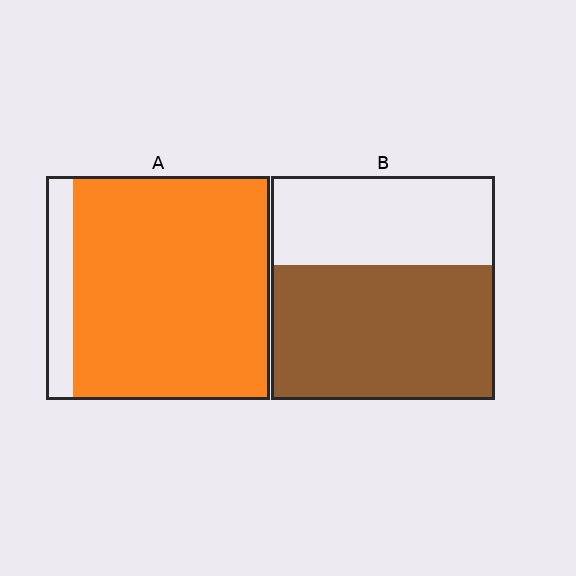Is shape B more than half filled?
Yes.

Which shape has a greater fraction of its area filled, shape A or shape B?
Shape A.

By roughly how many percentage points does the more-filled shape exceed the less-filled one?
By roughly 30 percentage points (A over B).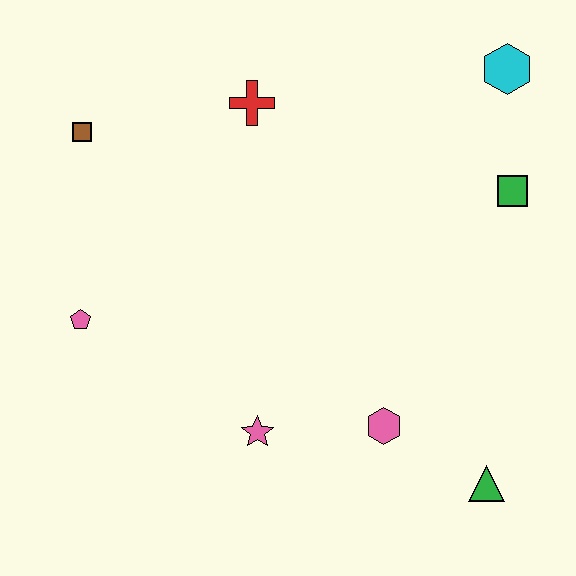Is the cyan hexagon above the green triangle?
Yes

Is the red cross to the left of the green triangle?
Yes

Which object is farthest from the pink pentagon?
The cyan hexagon is farthest from the pink pentagon.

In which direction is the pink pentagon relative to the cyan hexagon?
The pink pentagon is to the left of the cyan hexagon.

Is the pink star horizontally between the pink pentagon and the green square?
Yes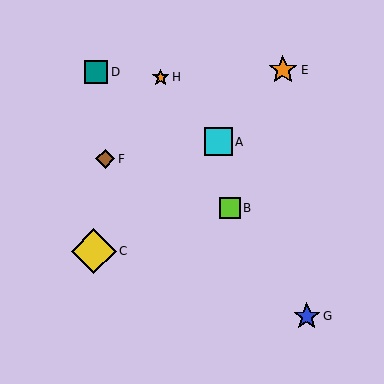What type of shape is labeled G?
Shape G is a blue star.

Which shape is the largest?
The yellow diamond (labeled C) is the largest.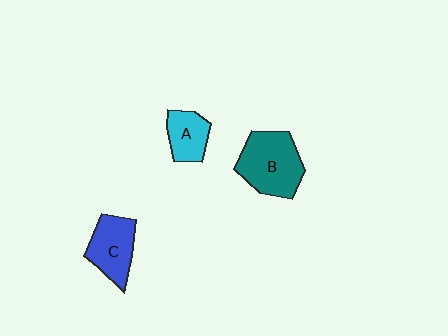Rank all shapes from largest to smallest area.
From largest to smallest: B (teal), C (blue), A (cyan).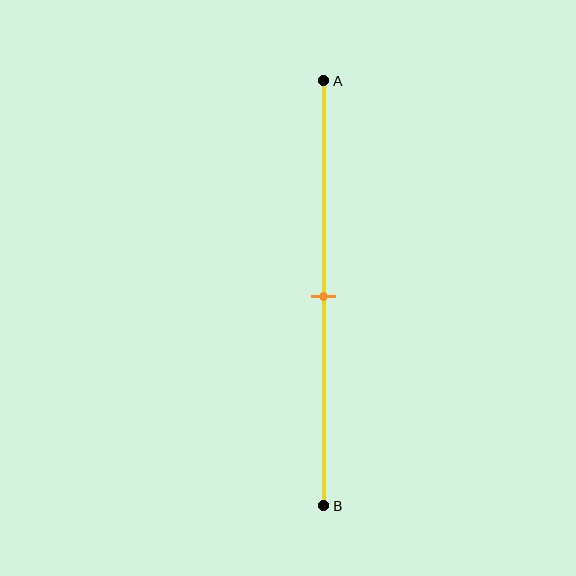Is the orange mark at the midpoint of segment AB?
Yes, the mark is approximately at the midpoint.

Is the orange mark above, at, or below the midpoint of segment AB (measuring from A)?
The orange mark is approximately at the midpoint of segment AB.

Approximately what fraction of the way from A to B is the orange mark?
The orange mark is approximately 50% of the way from A to B.